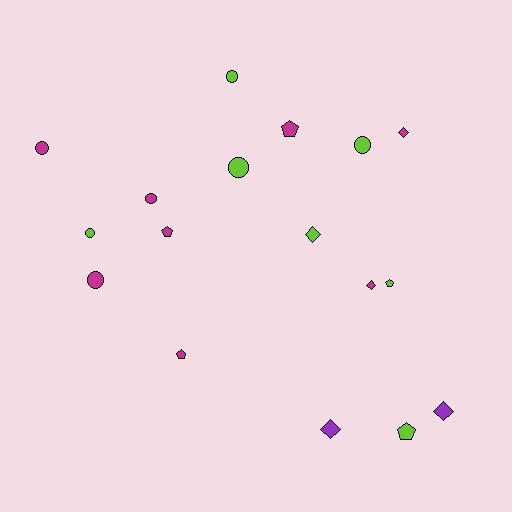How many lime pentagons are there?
There are 2 lime pentagons.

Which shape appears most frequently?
Circle, with 7 objects.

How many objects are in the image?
There are 17 objects.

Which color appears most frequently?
Magenta, with 8 objects.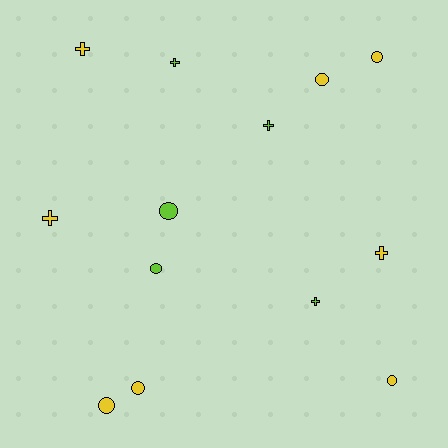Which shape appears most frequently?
Circle, with 7 objects.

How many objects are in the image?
There are 13 objects.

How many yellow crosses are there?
There are 3 yellow crosses.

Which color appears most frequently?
Yellow, with 8 objects.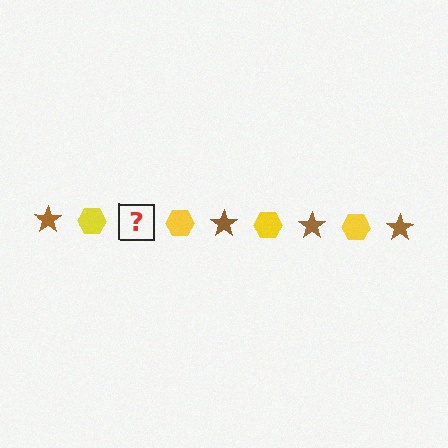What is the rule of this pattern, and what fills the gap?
The rule is that the pattern alternates between brown star and yellow hexagon. The gap should be filled with a brown star.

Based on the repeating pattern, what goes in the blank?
The blank should be a brown star.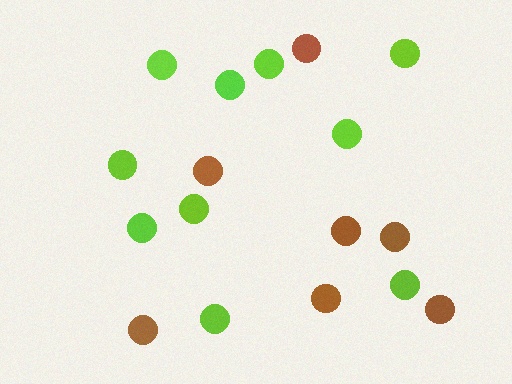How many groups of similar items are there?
There are 2 groups: one group of lime circles (10) and one group of brown circles (7).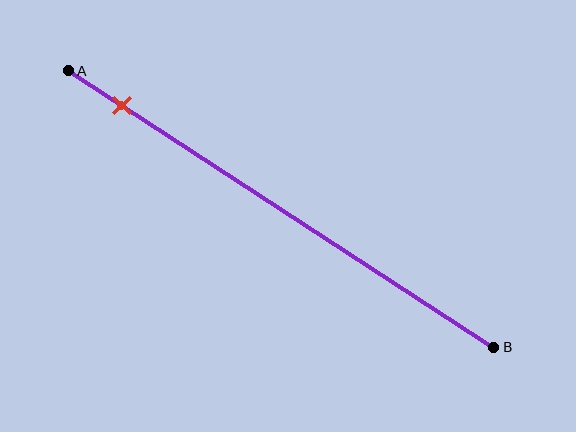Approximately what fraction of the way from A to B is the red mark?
The red mark is approximately 15% of the way from A to B.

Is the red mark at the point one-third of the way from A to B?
No, the mark is at about 15% from A, not at the 33% one-third point.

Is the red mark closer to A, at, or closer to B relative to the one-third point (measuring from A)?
The red mark is closer to point A than the one-third point of segment AB.